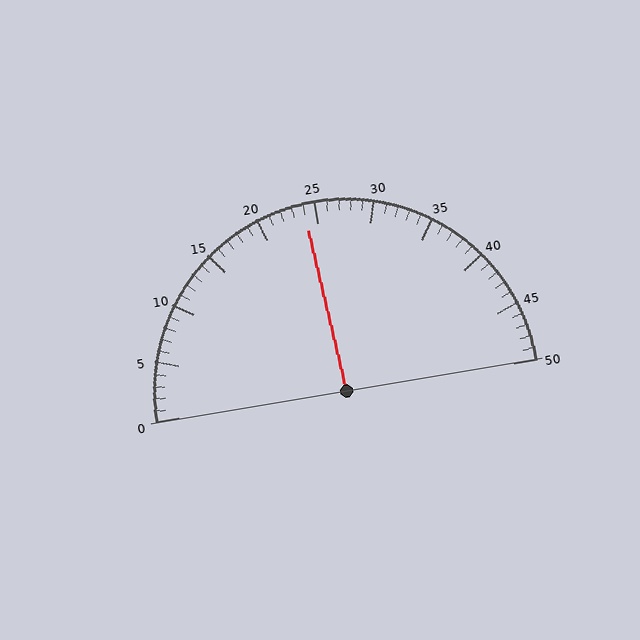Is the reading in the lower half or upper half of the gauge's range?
The reading is in the lower half of the range (0 to 50).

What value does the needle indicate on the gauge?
The needle indicates approximately 24.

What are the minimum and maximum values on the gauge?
The gauge ranges from 0 to 50.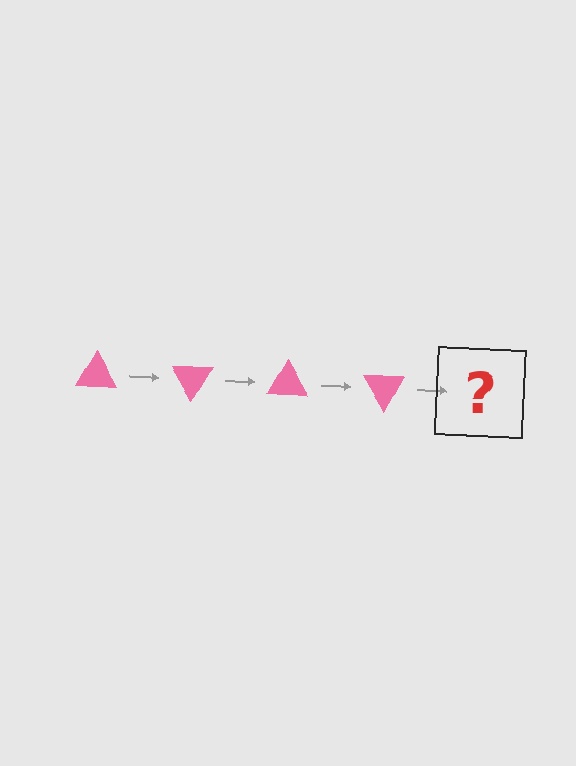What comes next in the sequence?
The next element should be a pink triangle rotated 240 degrees.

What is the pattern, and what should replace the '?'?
The pattern is that the triangle rotates 60 degrees each step. The '?' should be a pink triangle rotated 240 degrees.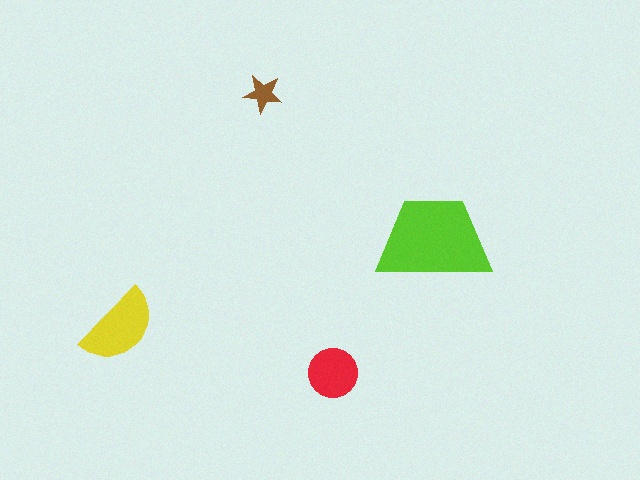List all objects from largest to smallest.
The lime trapezoid, the yellow semicircle, the red circle, the brown star.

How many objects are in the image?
There are 4 objects in the image.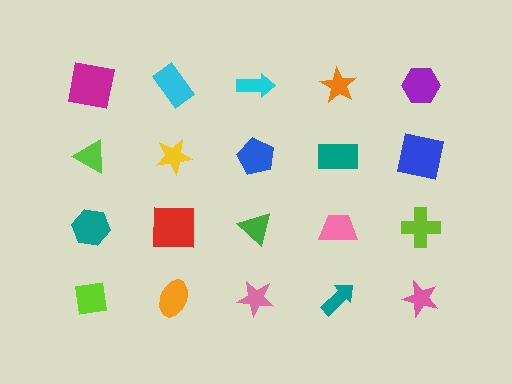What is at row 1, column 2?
A cyan rectangle.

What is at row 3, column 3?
A green triangle.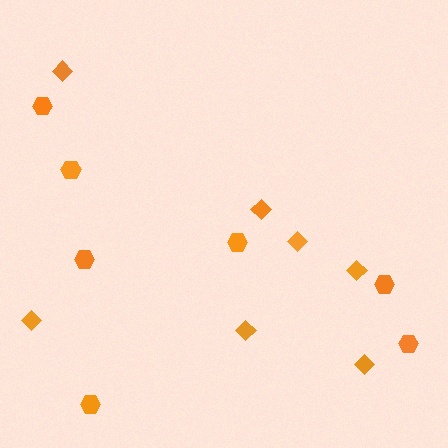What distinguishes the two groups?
There are 2 groups: one group of diamonds (7) and one group of hexagons (7).